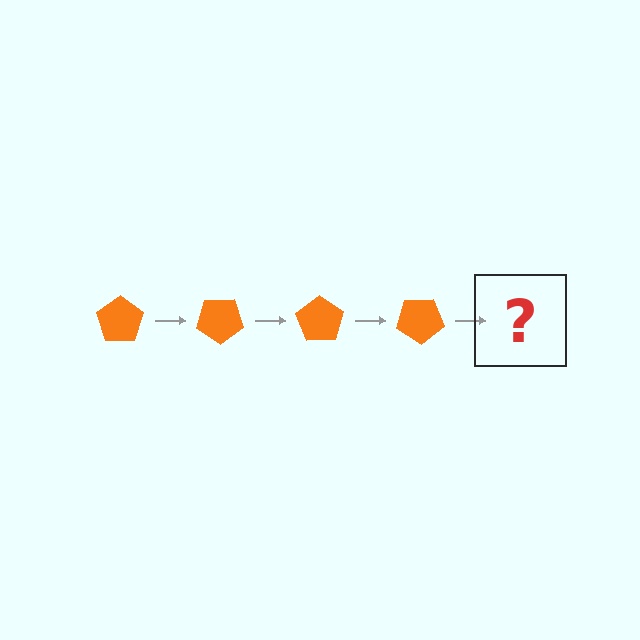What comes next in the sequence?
The next element should be an orange pentagon rotated 140 degrees.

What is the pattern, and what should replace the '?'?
The pattern is that the pentagon rotates 35 degrees each step. The '?' should be an orange pentagon rotated 140 degrees.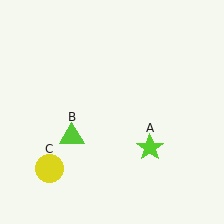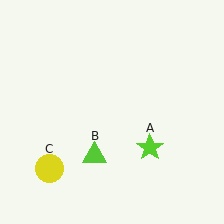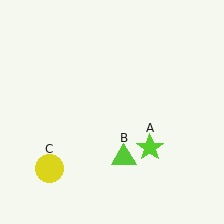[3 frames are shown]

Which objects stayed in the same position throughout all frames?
Lime star (object A) and yellow circle (object C) remained stationary.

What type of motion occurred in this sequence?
The lime triangle (object B) rotated counterclockwise around the center of the scene.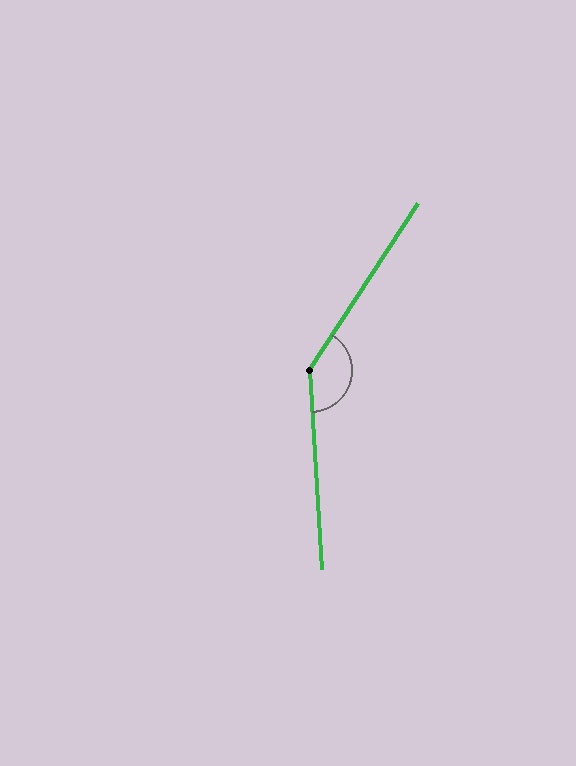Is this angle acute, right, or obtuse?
It is obtuse.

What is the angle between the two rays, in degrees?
Approximately 144 degrees.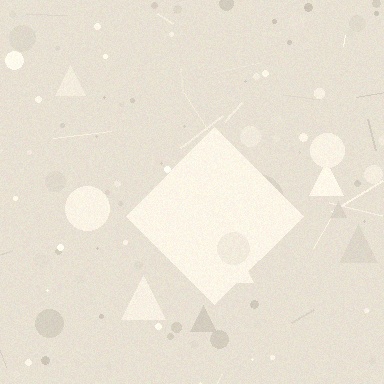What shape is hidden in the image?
A diamond is hidden in the image.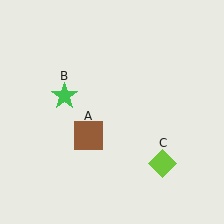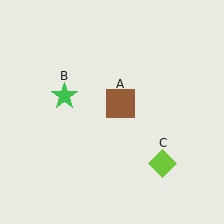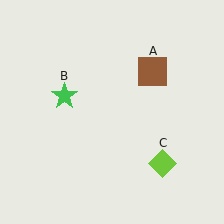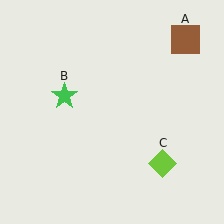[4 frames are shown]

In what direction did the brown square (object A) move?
The brown square (object A) moved up and to the right.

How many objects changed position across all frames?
1 object changed position: brown square (object A).